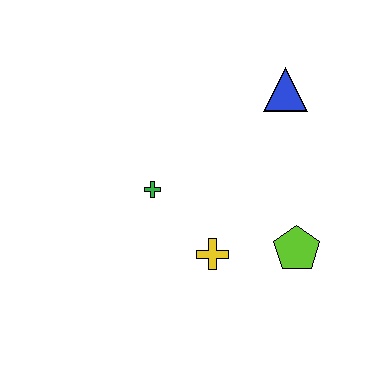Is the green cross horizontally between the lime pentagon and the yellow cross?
No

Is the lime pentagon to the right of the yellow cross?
Yes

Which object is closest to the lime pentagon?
The yellow cross is closest to the lime pentagon.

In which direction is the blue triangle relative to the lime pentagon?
The blue triangle is above the lime pentagon.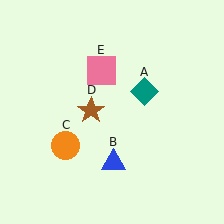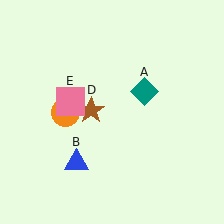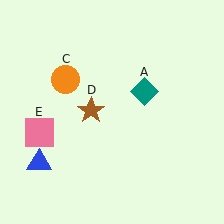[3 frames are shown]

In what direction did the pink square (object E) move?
The pink square (object E) moved down and to the left.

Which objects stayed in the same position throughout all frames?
Teal diamond (object A) and brown star (object D) remained stationary.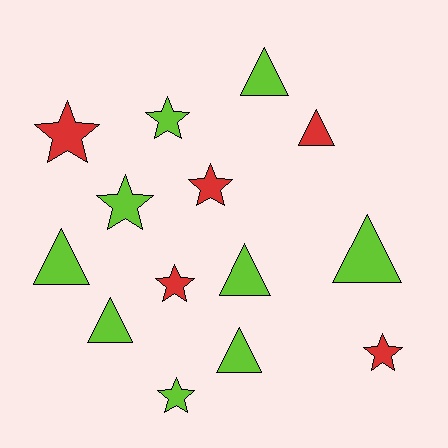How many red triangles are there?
There is 1 red triangle.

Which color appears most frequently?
Lime, with 9 objects.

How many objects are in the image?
There are 14 objects.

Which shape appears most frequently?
Star, with 7 objects.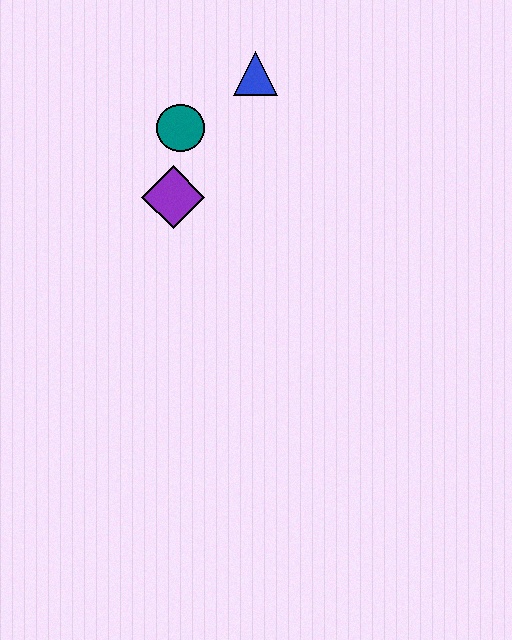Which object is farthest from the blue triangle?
The purple diamond is farthest from the blue triangle.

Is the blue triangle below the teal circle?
No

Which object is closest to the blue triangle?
The teal circle is closest to the blue triangle.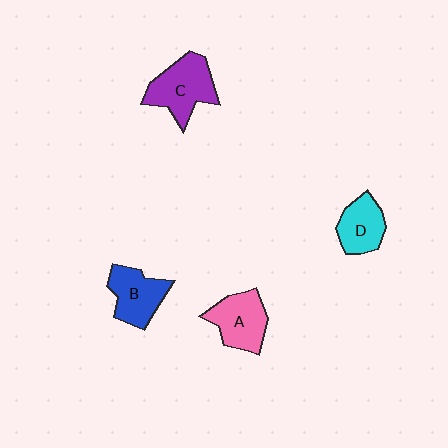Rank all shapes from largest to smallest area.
From largest to smallest: C (purple), A (pink), B (blue), D (cyan).